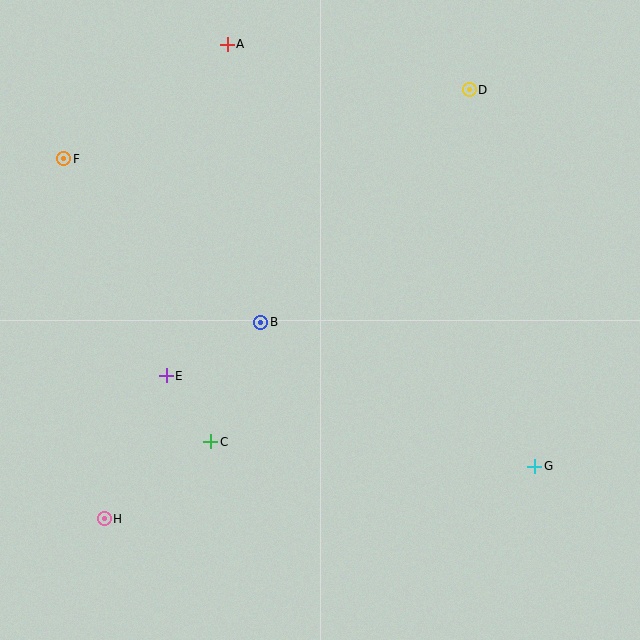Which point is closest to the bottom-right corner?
Point G is closest to the bottom-right corner.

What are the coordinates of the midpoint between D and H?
The midpoint between D and H is at (287, 304).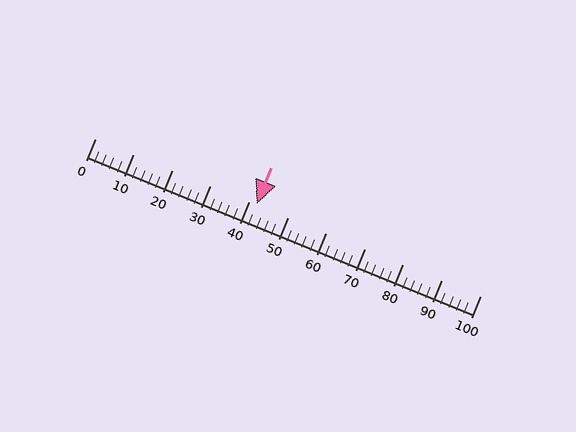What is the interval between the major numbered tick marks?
The major tick marks are spaced 10 units apart.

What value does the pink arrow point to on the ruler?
The pink arrow points to approximately 42.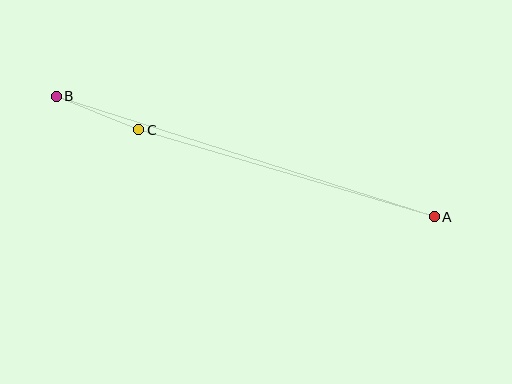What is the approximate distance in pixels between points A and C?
The distance between A and C is approximately 308 pixels.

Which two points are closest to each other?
Points B and C are closest to each other.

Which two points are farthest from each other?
Points A and B are farthest from each other.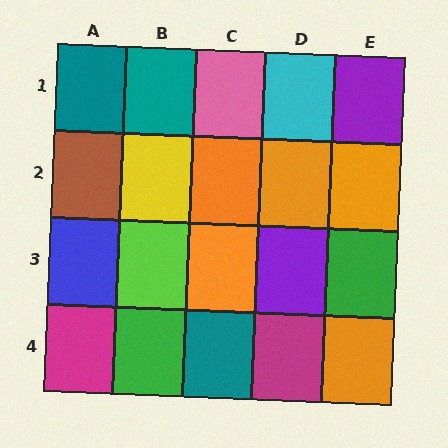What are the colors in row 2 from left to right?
Brown, yellow, orange, orange, orange.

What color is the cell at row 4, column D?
Magenta.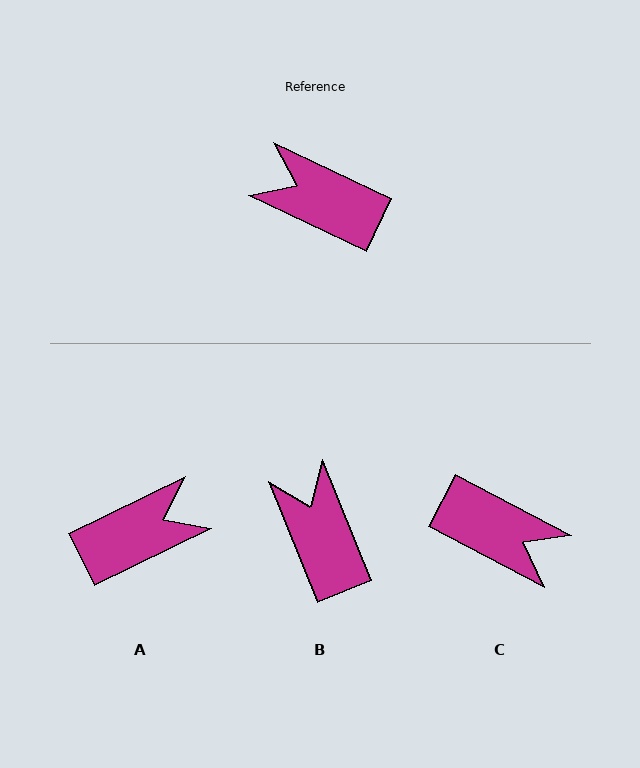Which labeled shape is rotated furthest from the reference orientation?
C, about 178 degrees away.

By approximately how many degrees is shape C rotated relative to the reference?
Approximately 178 degrees counter-clockwise.